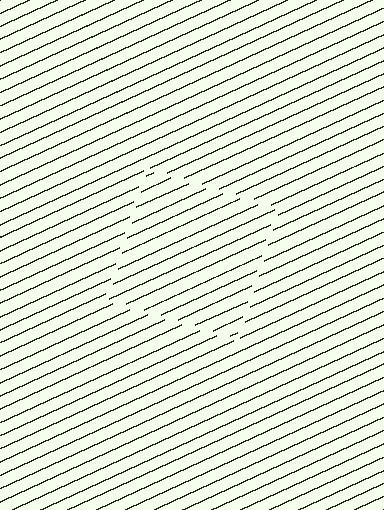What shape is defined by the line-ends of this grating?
An illusory square. The interior of the shape contains the same grating, shifted by half a period — the contour is defined by the phase discontinuity where line-ends from the inner and outer gratings abut.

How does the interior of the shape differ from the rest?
The interior of the shape contains the same grating, shifted by half a period — the contour is defined by the phase discontinuity where line-ends from the inner and outer gratings abut.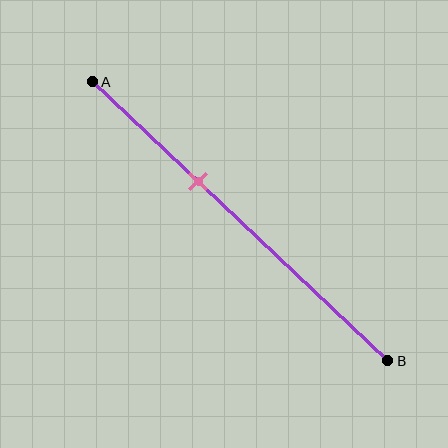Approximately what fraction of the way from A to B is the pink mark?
The pink mark is approximately 35% of the way from A to B.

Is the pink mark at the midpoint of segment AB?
No, the mark is at about 35% from A, not at the 50% midpoint.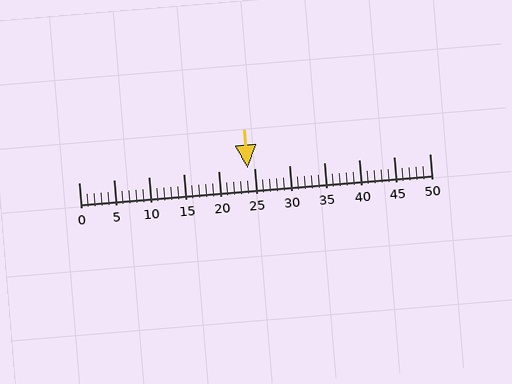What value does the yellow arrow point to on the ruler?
The yellow arrow points to approximately 24.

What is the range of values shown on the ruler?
The ruler shows values from 0 to 50.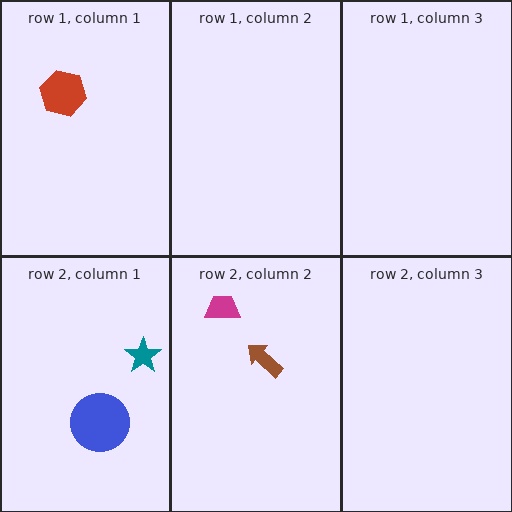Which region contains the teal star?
The row 2, column 1 region.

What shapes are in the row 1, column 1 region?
The red hexagon.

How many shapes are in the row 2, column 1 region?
2.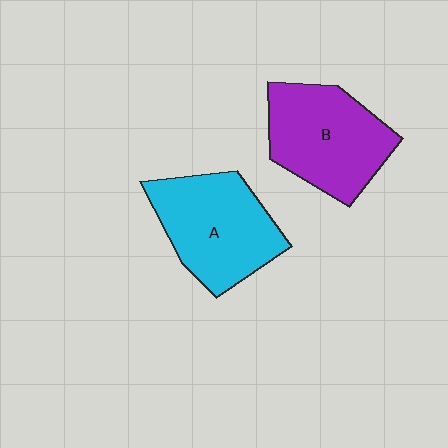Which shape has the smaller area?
Shape B (purple).